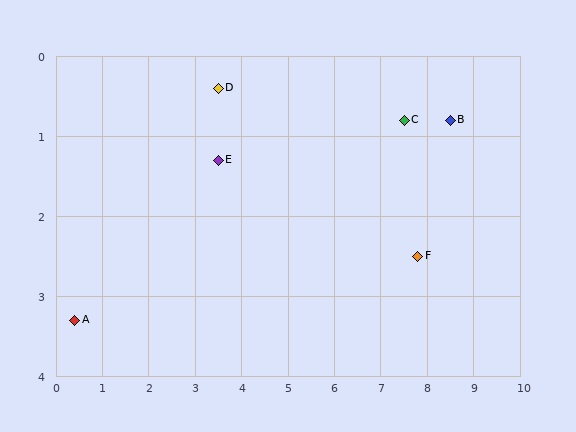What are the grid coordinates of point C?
Point C is at approximately (7.5, 0.8).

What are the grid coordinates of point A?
Point A is at approximately (0.4, 3.3).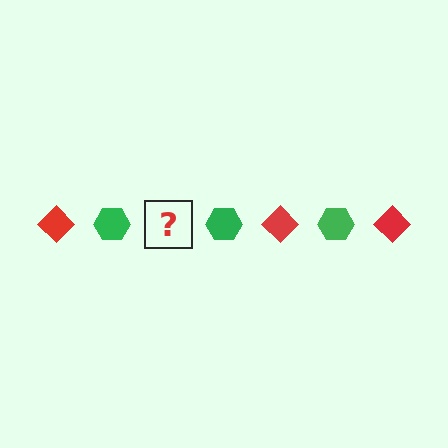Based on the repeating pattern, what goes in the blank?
The blank should be a red diamond.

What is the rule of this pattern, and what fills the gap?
The rule is that the pattern alternates between red diamond and green hexagon. The gap should be filled with a red diamond.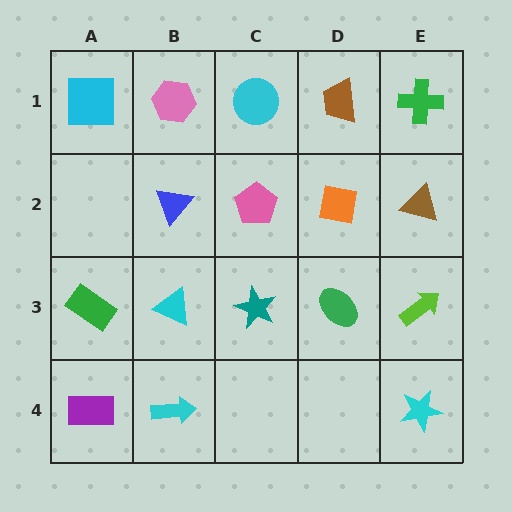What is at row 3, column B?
A cyan triangle.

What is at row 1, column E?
A green cross.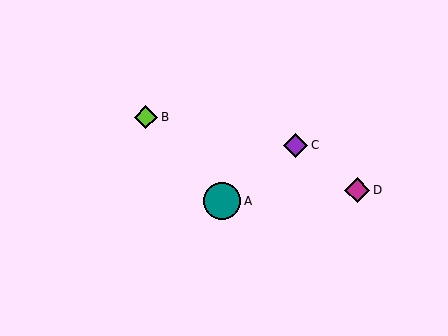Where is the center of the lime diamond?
The center of the lime diamond is at (146, 117).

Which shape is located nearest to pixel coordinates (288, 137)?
The purple diamond (labeled C) at (296, 145) is nearest to that location.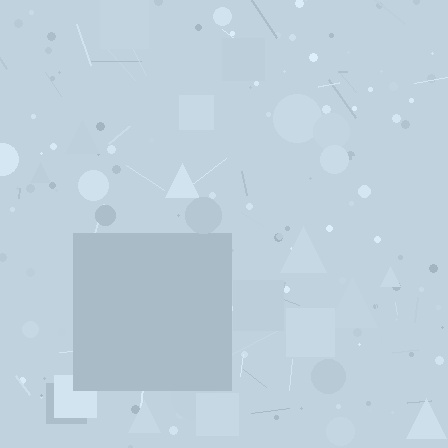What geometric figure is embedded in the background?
A square is embedded in the background.